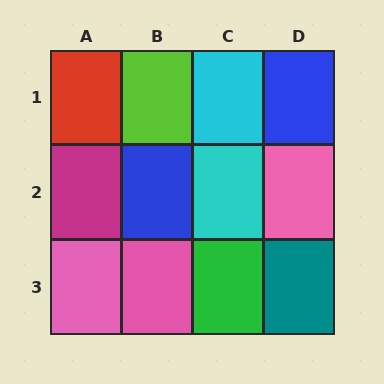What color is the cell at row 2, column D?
Pink.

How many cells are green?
1 cell is green.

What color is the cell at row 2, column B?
Blue.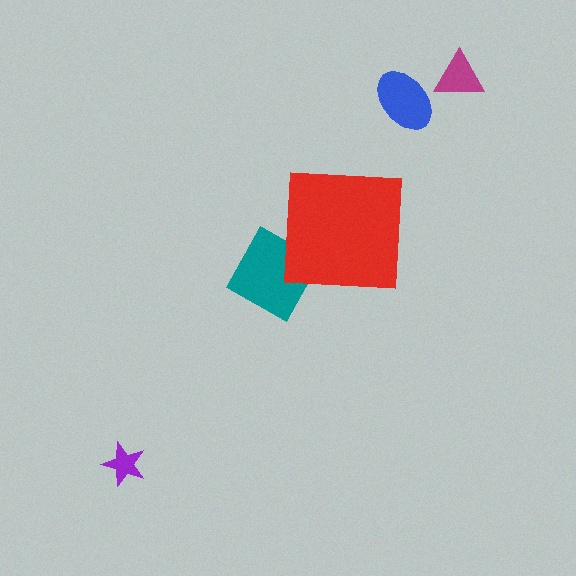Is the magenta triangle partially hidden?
No, the magenta triangle is fully visible.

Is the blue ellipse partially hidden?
No, the blue ellipse is fully visible.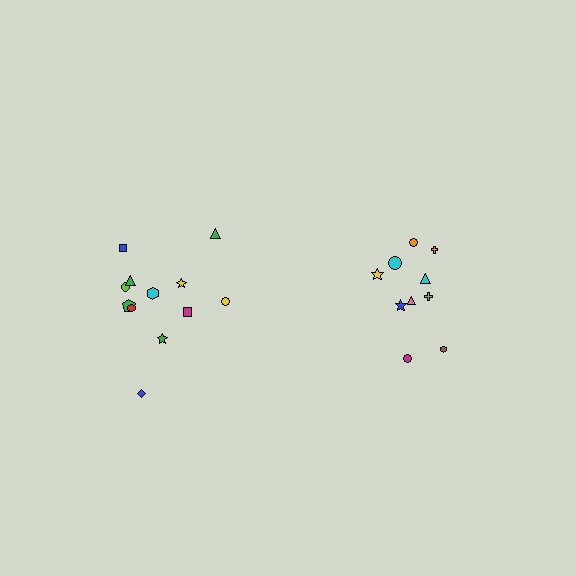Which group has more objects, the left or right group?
The left group.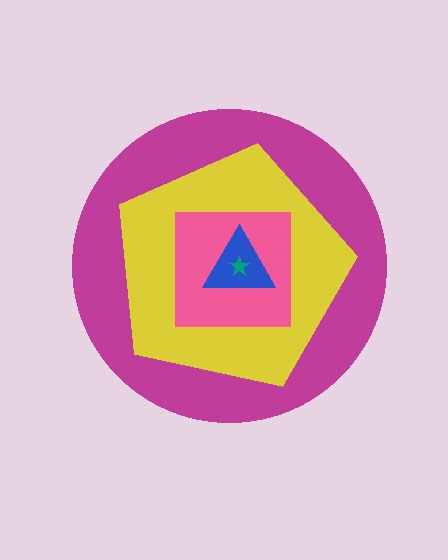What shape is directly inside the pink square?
The blue triangle.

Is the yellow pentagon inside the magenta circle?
Yes.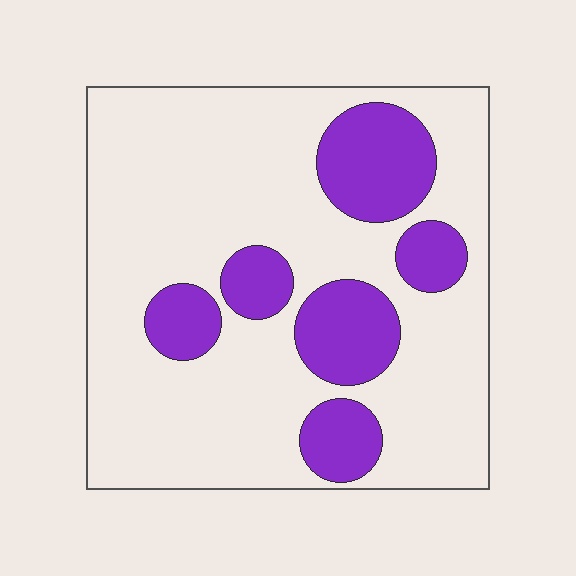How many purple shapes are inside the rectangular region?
6.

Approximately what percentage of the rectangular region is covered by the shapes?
Approximately 25%.